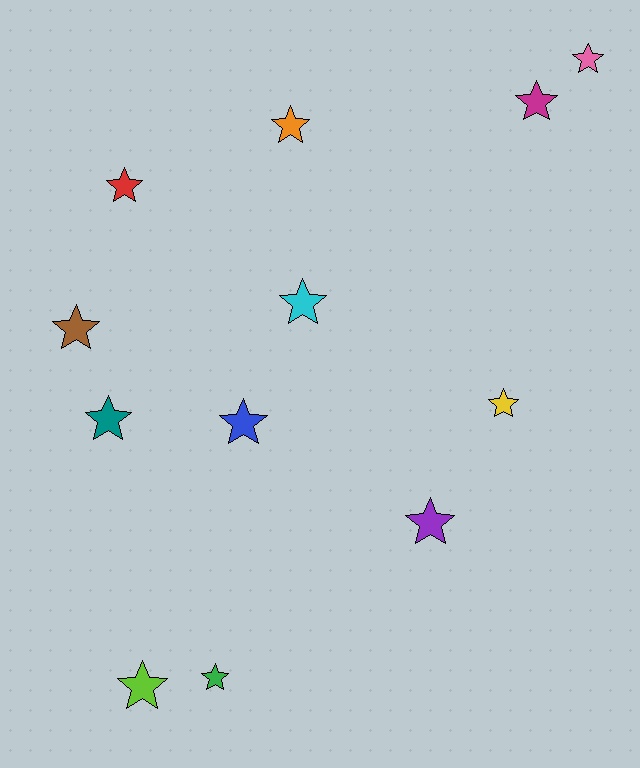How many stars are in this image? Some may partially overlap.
There are 12 stars.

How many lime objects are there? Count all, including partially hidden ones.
There is 1 lime object.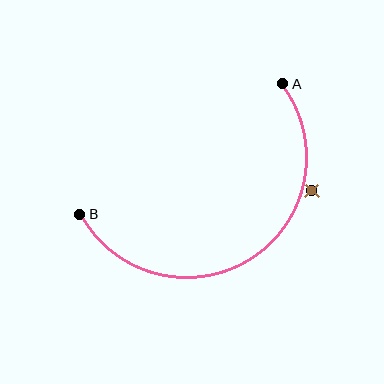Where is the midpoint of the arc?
The arc midpoint is the point on the curve farthest from the straight line joining A and B. It sits below that line.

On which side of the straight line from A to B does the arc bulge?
The arc bulges below the straight line connecting A and B.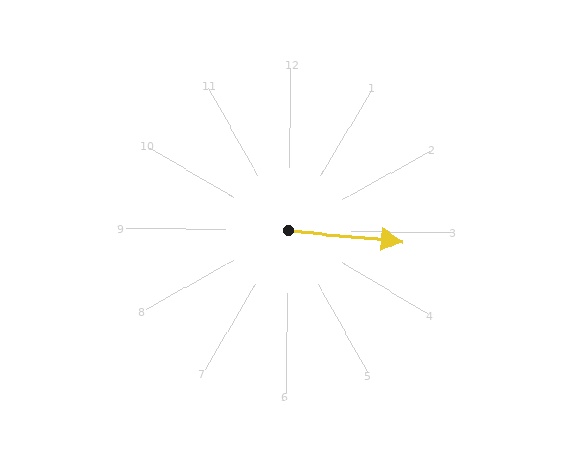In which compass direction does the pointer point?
East.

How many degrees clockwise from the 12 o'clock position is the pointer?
Approximately 95 degrees.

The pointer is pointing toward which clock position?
Roughly 3 o'clock.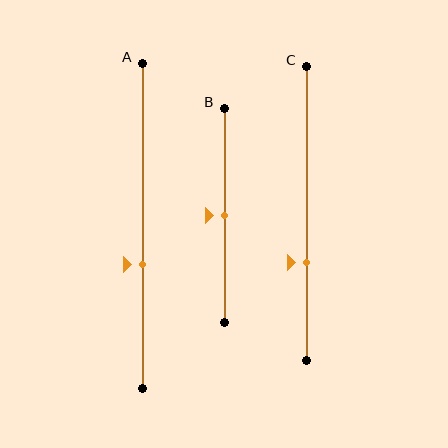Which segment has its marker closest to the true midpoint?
Segment B has its marker closest to the true midpoint.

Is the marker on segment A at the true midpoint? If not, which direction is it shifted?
No, the marker on segment A is shifted downward by about 12% of the segment length.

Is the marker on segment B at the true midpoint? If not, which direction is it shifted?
Yes, the marker on segment B is at the true midpoint.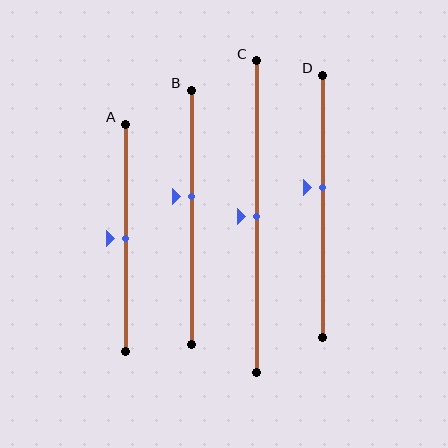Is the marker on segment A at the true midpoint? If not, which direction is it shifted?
Yes, the marker on segment A is at the true midpoint.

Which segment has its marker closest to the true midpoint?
Segment A has its marker closest to the true midpoint.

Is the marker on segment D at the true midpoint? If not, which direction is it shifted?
No, the marker on segment D is shifted upward by about 7% of the segment length.